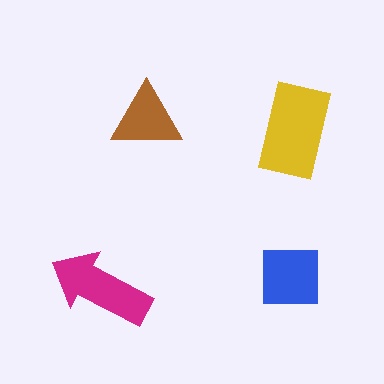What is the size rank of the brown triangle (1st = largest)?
4th.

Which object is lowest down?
The magenta arrow is bottommost.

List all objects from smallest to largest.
The brown triangle, the blue square, the magenta arrow, the yellow rectangle.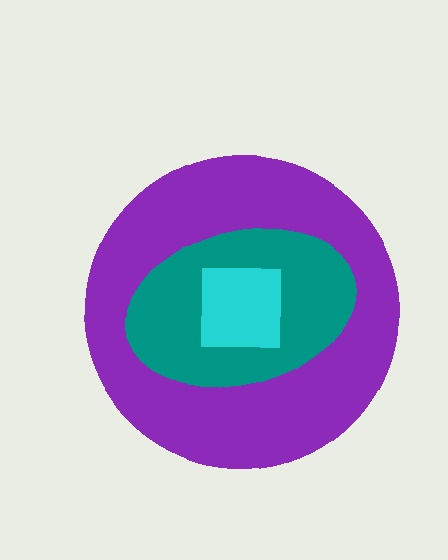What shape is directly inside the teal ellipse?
The cyan square.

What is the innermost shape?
The cyan square.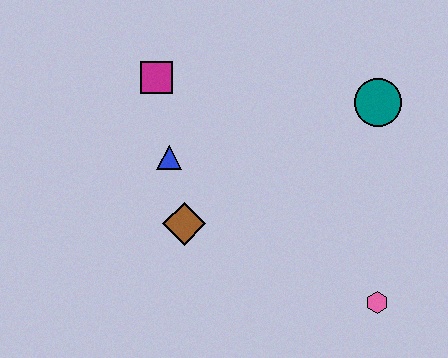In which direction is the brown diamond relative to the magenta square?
The brown diamond is below the magenta square.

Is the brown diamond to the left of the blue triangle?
No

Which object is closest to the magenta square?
The blue triangle is closest to the magenta square.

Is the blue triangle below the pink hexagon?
No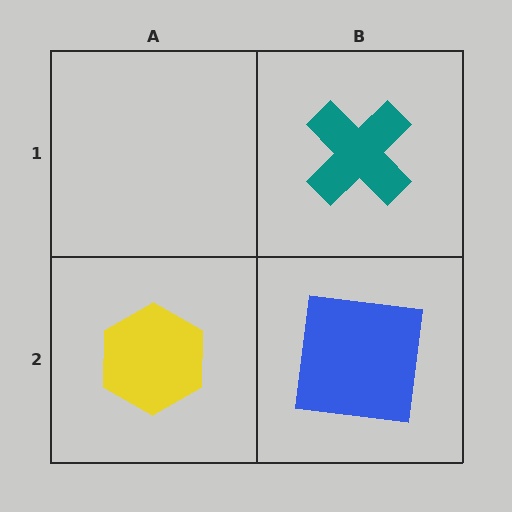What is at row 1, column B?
A teal cross.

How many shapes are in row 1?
1 shape.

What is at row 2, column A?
A yellow hexagon.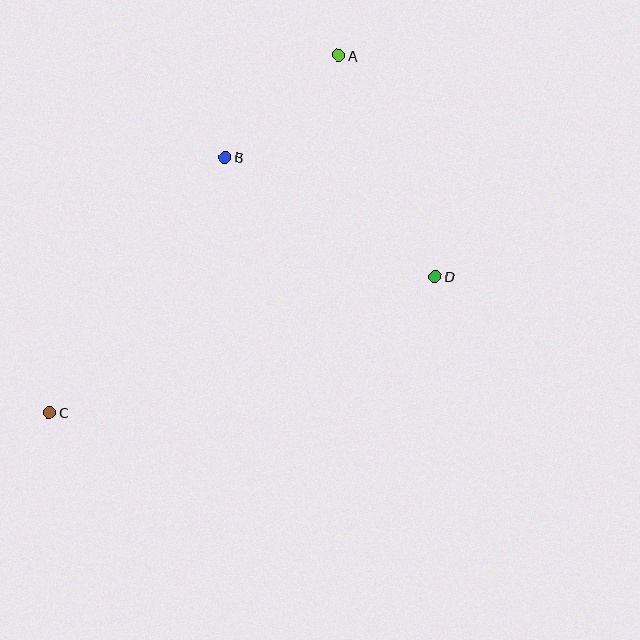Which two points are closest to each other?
Points A and B are closest to each other.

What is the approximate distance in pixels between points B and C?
The distance between B and C is approximately 310 pixels.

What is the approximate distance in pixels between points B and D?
The distance between B and D is approximately 241 pixels.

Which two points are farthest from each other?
Points A and C are farthest from each other.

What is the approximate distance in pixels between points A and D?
The distance between A and D is approximately 241 pixels.